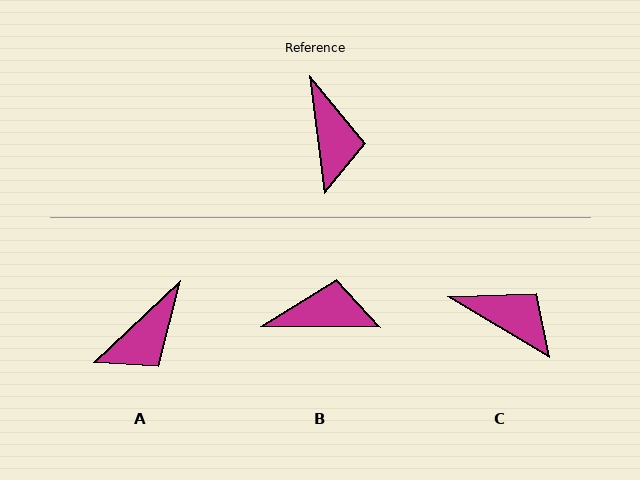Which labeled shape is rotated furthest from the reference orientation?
B, about 82 degrees away.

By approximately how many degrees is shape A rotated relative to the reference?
Approximately 54 degrees clockwise.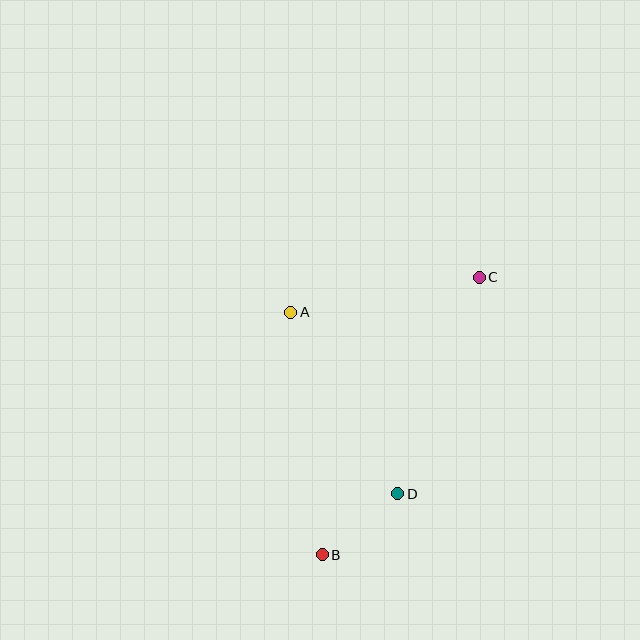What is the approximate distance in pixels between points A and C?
The distance between A and C is approximately 191 pixels.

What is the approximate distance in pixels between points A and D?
The distance between A and D is approximately 211 pixels.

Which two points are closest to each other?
Points B and D are closest to each other.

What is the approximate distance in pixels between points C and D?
The distance between C and D is approximately 231 pixels.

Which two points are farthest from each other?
Points B and C are farthest from each other.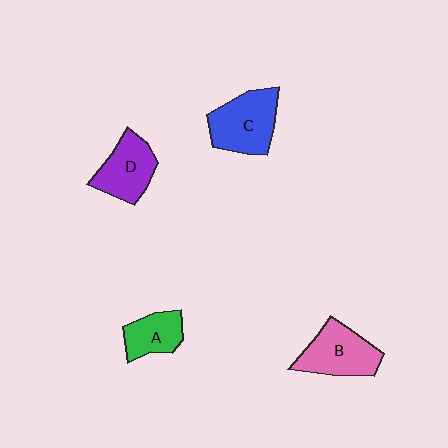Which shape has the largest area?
Shape C (blue).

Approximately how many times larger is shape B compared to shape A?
Approximately 1.5 times.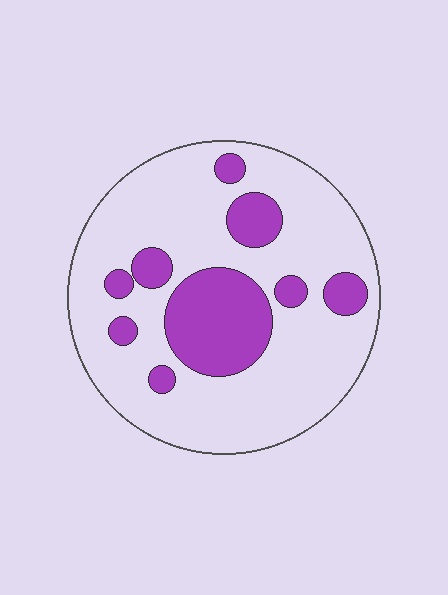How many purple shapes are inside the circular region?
9.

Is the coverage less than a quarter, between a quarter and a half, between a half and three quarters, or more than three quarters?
Less than a quarter.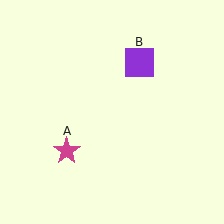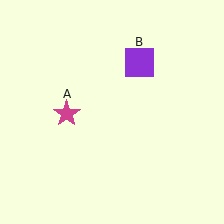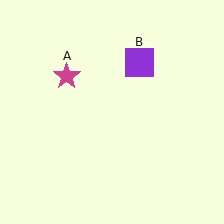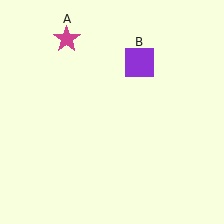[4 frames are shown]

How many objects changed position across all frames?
1 object changed position: magenta star (object A).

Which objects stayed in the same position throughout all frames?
Purple square (object B) remained stationary.